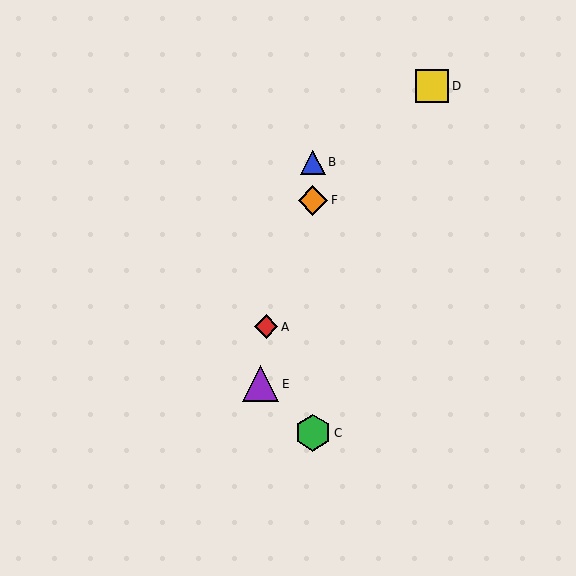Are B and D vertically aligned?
No, B is at x≈313 and D is at x≈432.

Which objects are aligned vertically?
Objects B, C, F are aligned vertically.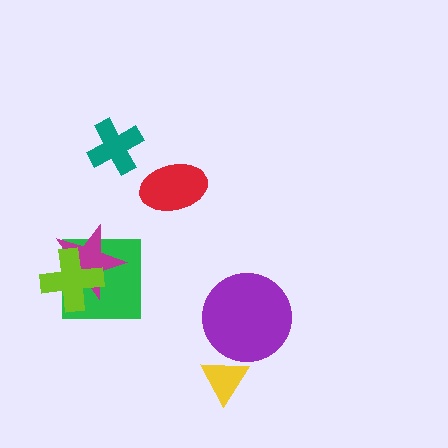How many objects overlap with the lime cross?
2 objects overlap with the lime cross.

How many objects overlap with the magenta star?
2 objects overlap with the magenta star.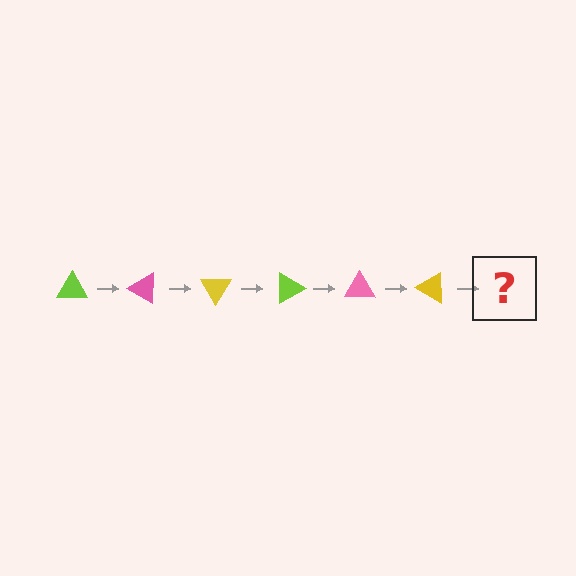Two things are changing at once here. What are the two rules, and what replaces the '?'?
The two rules are that it rotates 30 degrees each step and the color cycles through lime, pink, and yellow. The '?' should be a lime triangle, rotated 180 degrees from the start.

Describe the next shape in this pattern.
It should be a lime triangle, rotated 180 degrees from the start.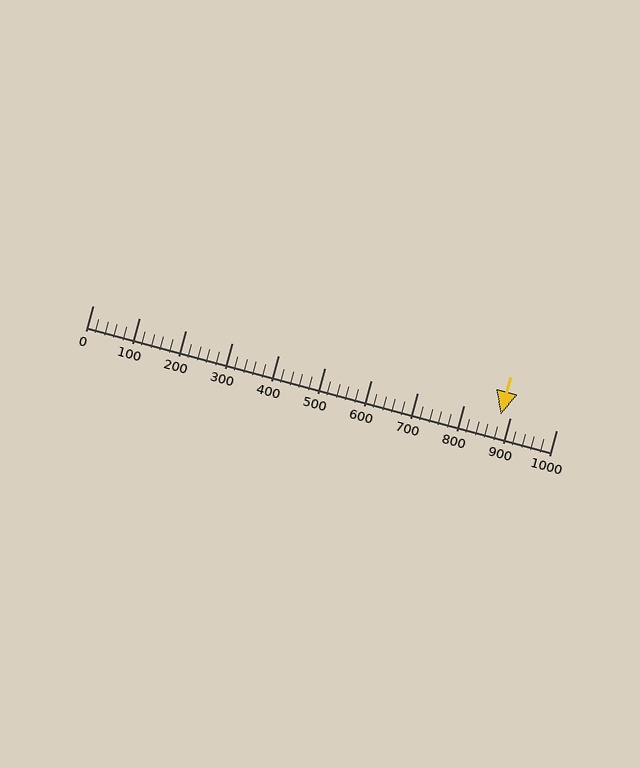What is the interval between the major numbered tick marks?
The major tick marks are spaced 100 units apart.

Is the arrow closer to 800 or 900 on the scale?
The arrow is closer to 900.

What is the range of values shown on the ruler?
The ruler shows values from 0 to 1000.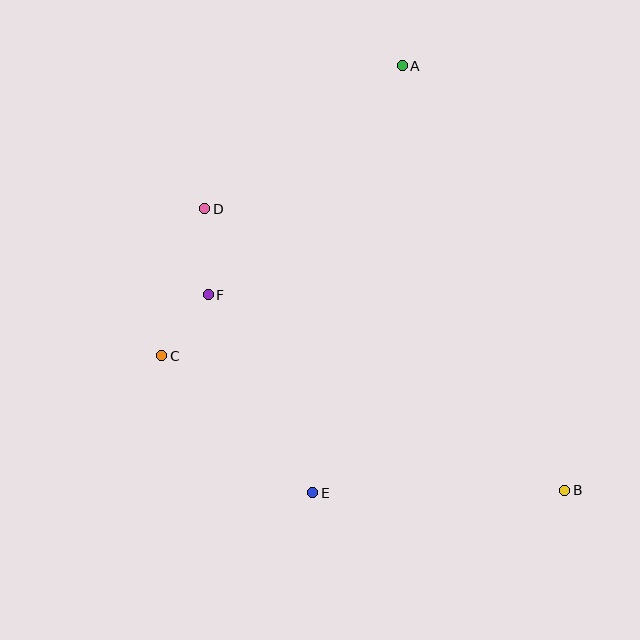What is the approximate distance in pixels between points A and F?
The distance between A and F is approximately 300 pixels.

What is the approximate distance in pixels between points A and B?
The distance between A and B is approximately 454 pixels.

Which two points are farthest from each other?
Points B and D are farthest from each other.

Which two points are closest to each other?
Points C and F are closest to each other.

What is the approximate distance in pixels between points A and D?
The distance between A and D is approximately 244 pixels.